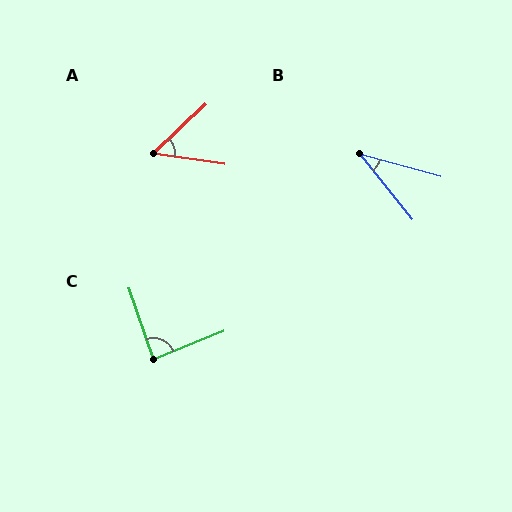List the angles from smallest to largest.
B (36°), A (51°), C (87°).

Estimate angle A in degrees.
Approximately 51 degrees.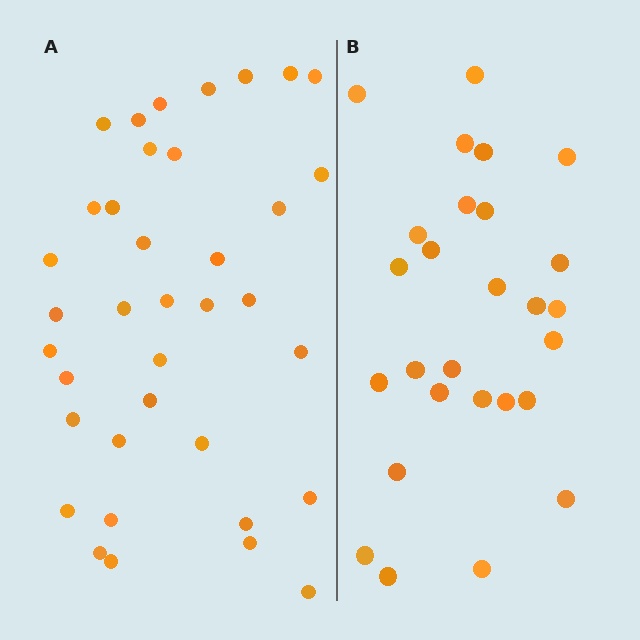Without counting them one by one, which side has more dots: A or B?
Region A (the left region) has more dots.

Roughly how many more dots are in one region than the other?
Region A has roughly 10 or so more dots than region B.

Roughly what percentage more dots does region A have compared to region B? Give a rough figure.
About 35% more.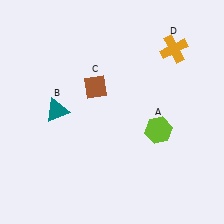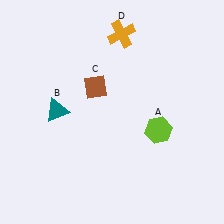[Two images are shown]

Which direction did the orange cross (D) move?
The orange cross (D) moved left.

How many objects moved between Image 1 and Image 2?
1 object moved between the two images.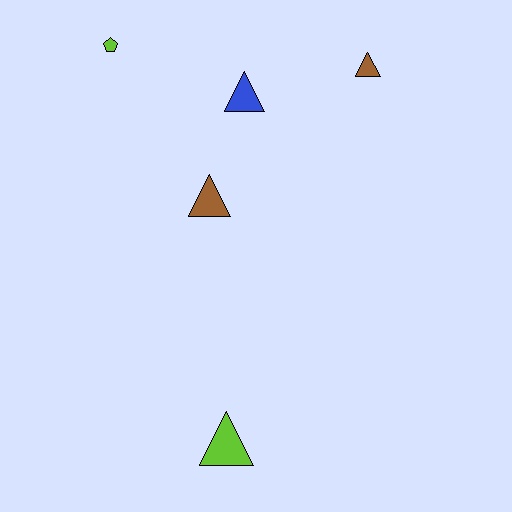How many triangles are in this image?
There are 4 triangles.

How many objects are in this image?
There are 5 objects.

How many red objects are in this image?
There are no red objects.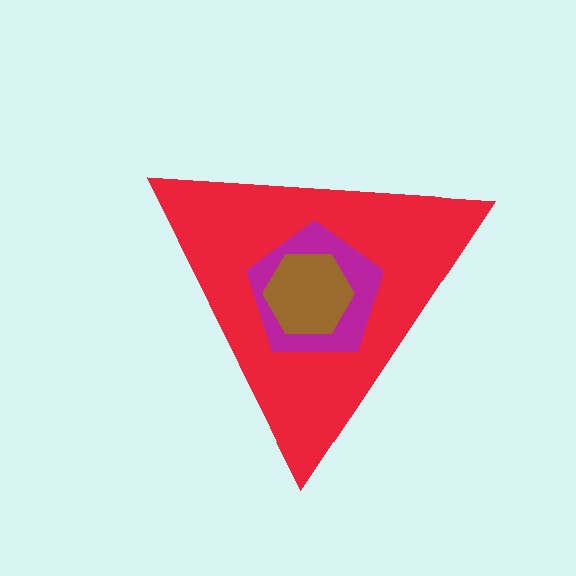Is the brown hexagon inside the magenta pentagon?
Yes.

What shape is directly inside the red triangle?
The magenta pentagon.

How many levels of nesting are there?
3.